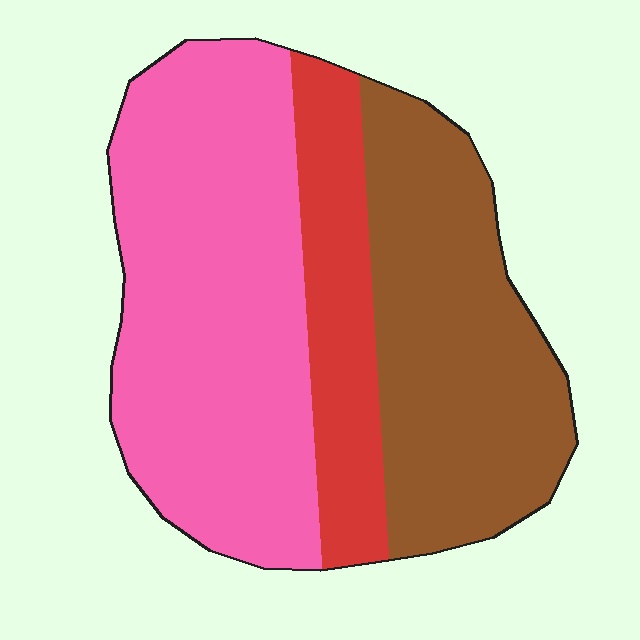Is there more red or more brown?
Brown.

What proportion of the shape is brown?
Brown covers 35% of the shape.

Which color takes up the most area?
Pink, at roughly 50%.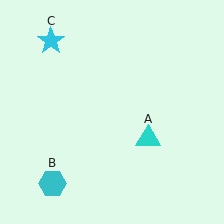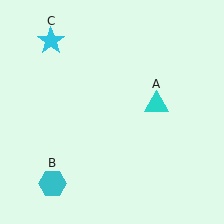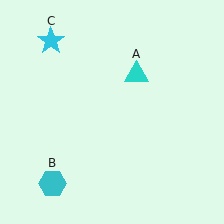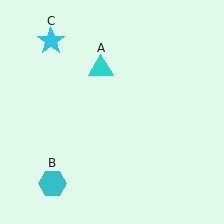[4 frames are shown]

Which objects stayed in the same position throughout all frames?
Cyan hexagon (object B) and cyan star (object C) remained stationary.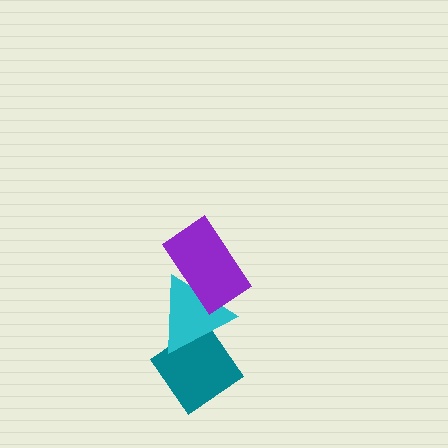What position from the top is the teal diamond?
The teal diamond is 3rd from the top.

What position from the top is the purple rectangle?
The purple rectangle is 1st from the top.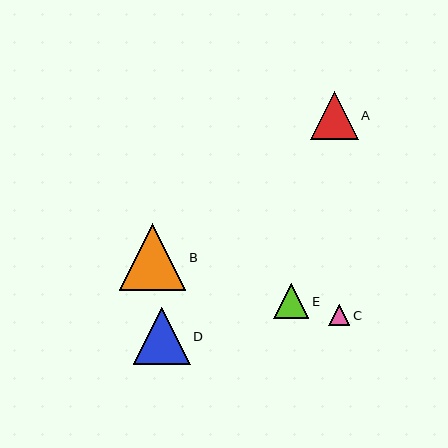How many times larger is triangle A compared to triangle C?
Triangle A is approximately 2.2 times the size of triangle C.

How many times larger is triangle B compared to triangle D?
Triangle B is approximately 1.2 times the size of triangle D.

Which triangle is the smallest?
Triangle C is the smallest with a size of approximately 21 pixels.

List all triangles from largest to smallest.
From largest to smallest: B, D, A, E, C.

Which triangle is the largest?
Triangle B is the largest with a size of approximately 66 pixels.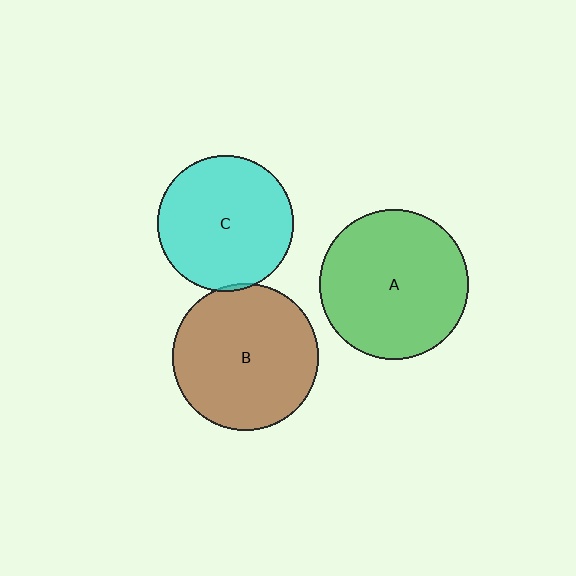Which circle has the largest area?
Circle A (green).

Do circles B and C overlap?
Yes.